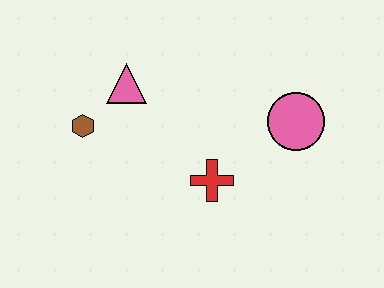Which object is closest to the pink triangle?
The brown hexagon is closest to the pink triangle.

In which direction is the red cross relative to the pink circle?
The red cross is to the left of the pink circle.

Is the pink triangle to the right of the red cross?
No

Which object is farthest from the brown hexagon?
The pink circle is farthest from the brown hexagon.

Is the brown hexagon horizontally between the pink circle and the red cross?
No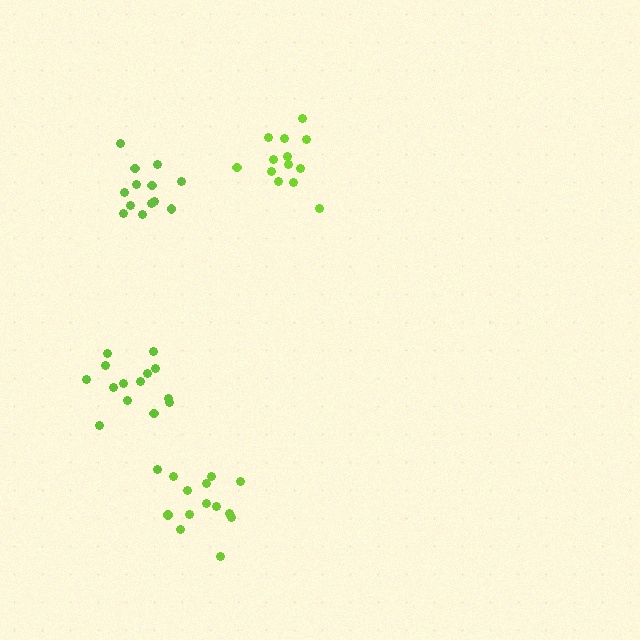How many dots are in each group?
Group 1: 15 dots, Group 2: 13 dots, Group 3: 13 dots, Group 4: 13 dots (54 total).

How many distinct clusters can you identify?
There are 4 distinct clusters.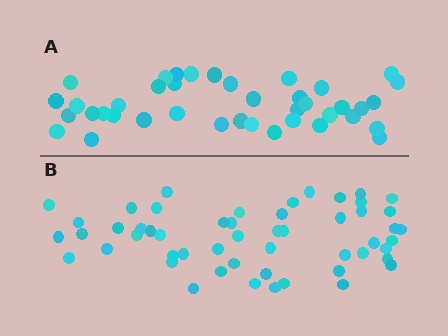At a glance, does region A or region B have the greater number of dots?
Region B (the bottom region) has more dots.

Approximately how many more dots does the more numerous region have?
Region B has approximately 15 more dots than region A.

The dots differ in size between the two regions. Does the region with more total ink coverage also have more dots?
No. Region A has more total ink coverage because its dots are larger, but region B actually contains more individual dots. Total area can be misleading — the number of items is what matters here.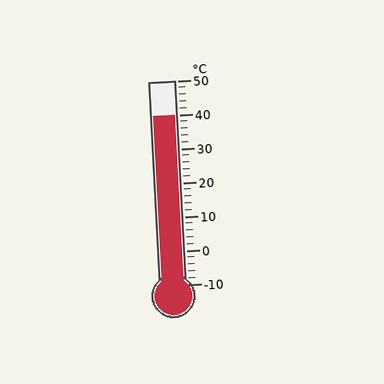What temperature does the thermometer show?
The thermometer shows approximately 40°C.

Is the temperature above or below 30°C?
The temperature is above 30°C.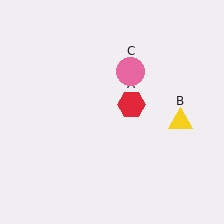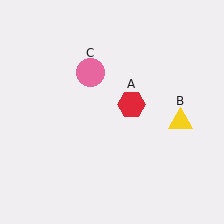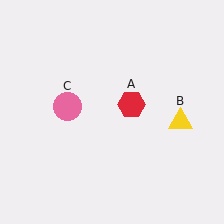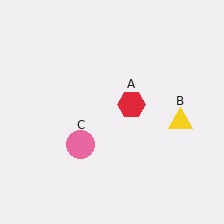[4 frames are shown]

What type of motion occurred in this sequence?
The pink circle (object C) rotated counterclockwise around the center of the scene.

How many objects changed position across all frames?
1 object changed position: pink circle (object C).